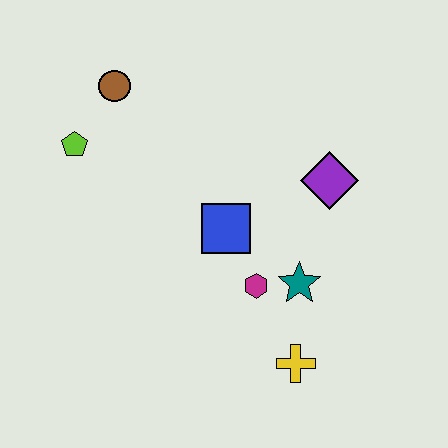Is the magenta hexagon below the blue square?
Yes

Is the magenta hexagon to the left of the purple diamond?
Yes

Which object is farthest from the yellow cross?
The brown circle is farthest from the yellow cross.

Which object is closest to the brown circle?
The lime pentagon is closest to the brown circle.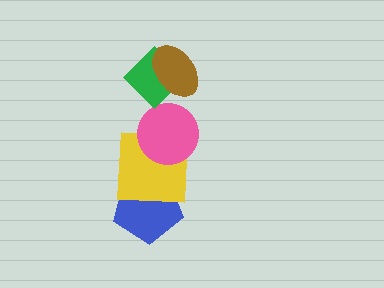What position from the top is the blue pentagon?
The blue pentagon is 5th from the top.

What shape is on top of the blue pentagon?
The yellow square is on top of the blue pentagon.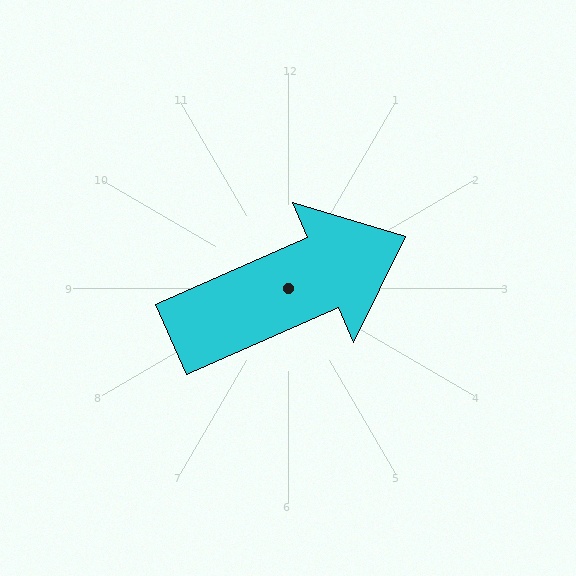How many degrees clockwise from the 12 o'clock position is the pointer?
Approximately 66 degrees.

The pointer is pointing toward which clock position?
Roughly 2 o'clock.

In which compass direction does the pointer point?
Northeast.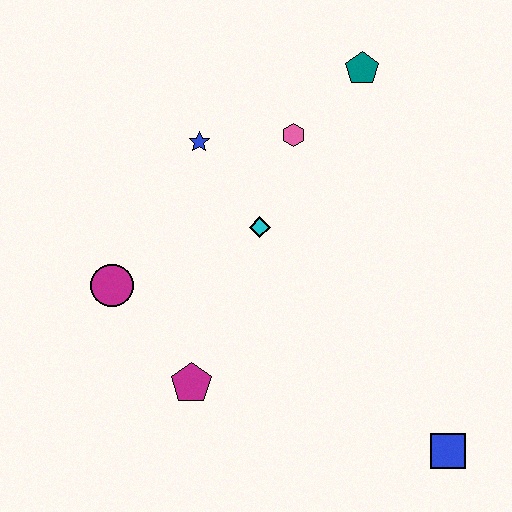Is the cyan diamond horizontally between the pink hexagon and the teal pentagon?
No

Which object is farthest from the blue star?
The blue square is farthest from the blue star.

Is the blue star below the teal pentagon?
Yes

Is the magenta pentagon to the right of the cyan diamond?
No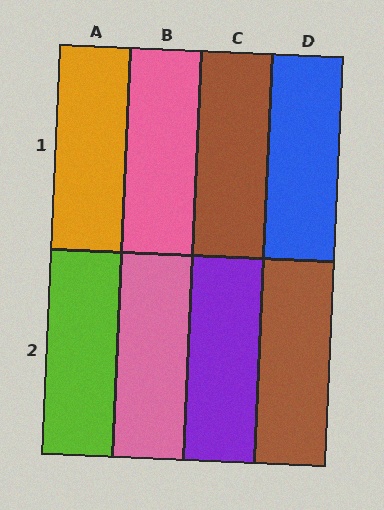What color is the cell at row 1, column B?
Pink.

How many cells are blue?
1 cell is blue.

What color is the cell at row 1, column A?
Orange.